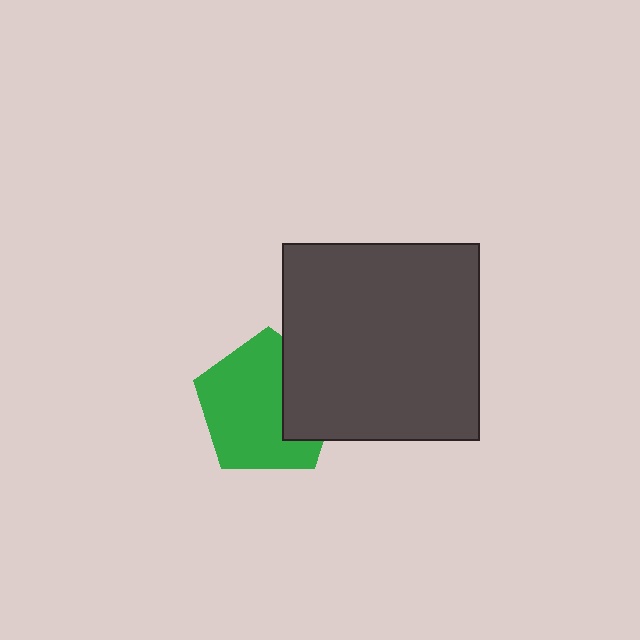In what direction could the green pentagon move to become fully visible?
The green pentagon could move left. That would shift it out from behind the dark gray square entirely.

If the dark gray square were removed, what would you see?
You would see the complete green pentagon.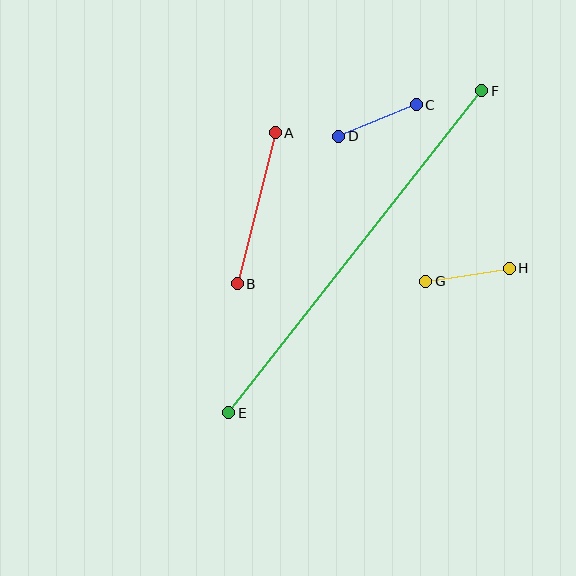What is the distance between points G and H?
The distance is approximately 84 pixels.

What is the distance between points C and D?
The distance is approximately 84 pixels.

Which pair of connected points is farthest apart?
Points E and F are farthest apart.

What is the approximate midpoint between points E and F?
The midpoint is at approximately (355, 252) pixels.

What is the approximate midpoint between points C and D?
The midpoint is at approximately (378, 121) pixels.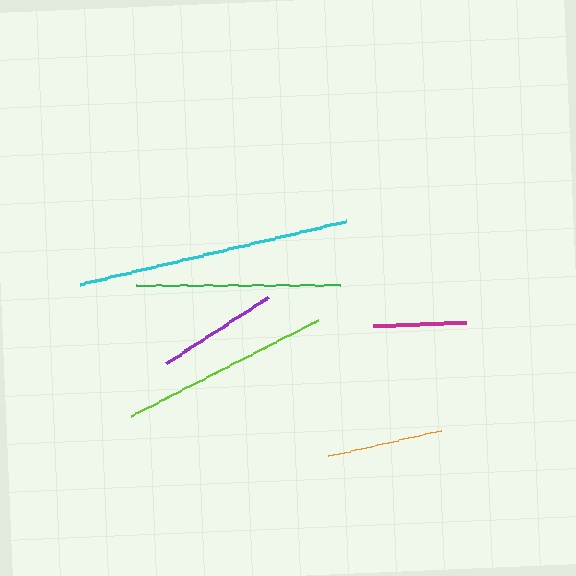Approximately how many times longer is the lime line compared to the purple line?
The lime line is approximately 1.7 times the length of the purple line.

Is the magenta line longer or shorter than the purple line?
The purple line is longer than the magenta line.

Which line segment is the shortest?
The magenta line is the shortest at approximately 93 pixels.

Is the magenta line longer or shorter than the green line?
The green line is longer than the magenta line.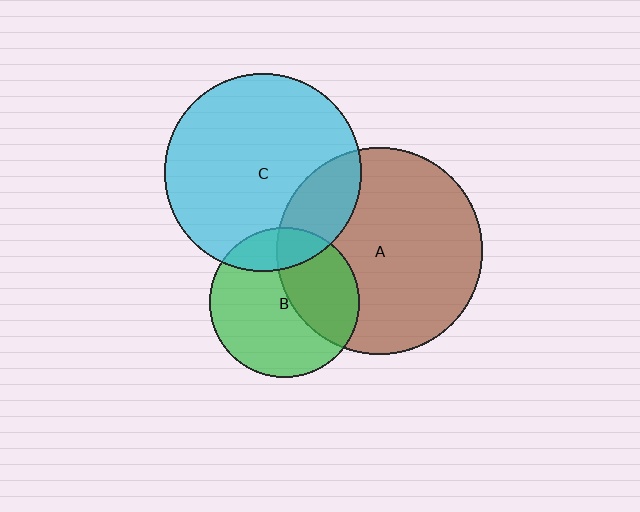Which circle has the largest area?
Circle A (brown).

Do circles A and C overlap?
Yes.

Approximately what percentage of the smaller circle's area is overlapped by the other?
Approximately 20%.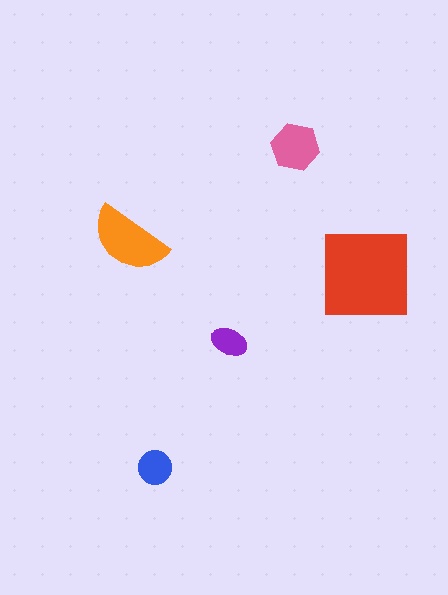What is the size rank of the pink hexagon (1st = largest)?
3rd.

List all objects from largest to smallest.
The red square, the orange semicircle, the pink hexagon, the blue circle, the purple ellipse.